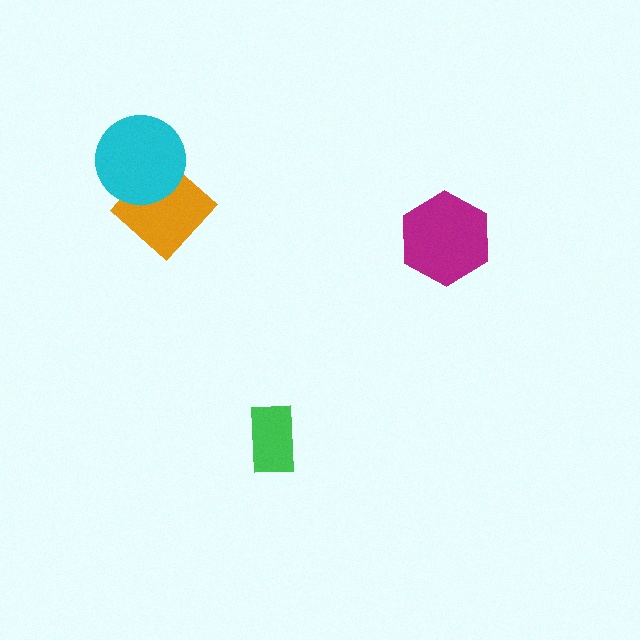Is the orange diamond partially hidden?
Yes, it is partially covered by another shape.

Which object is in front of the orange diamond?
The cyan circle is in front of the orange diamond.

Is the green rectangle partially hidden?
No, no other shape covers it.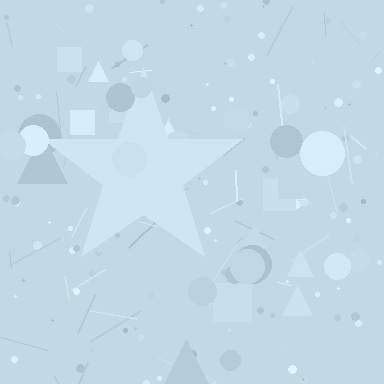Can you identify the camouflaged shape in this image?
The camouflaged shape is a star.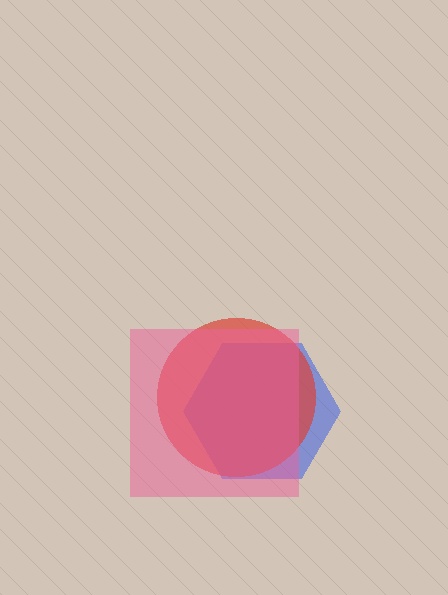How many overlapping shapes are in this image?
There are 3 overlapping shapes in the image.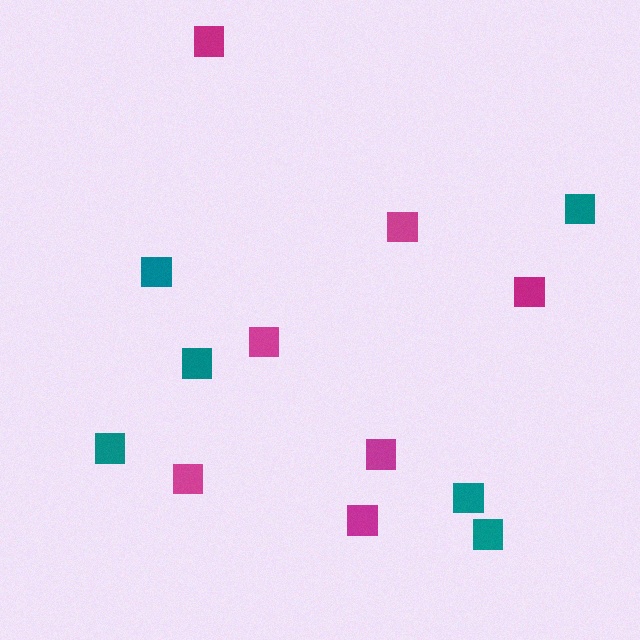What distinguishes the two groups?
There are 2 groups: one group of magenta squares (7) and one group of teal squares (6).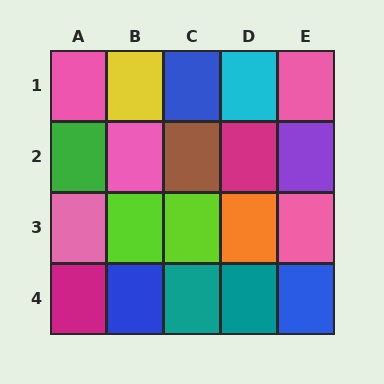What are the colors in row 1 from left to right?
Pink, yellow, blue, cyan, pink.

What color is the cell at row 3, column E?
Pink.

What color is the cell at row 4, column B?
Blue.